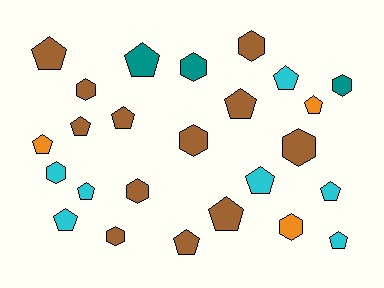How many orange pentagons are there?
There are 2 orange pentagons.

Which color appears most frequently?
Brown, with 12 objects.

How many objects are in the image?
There are 25 objects.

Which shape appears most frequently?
Pentagon, with 15 objects.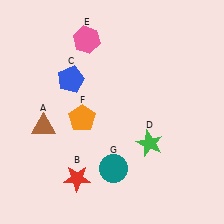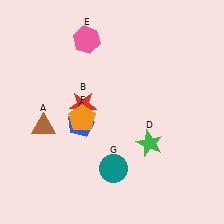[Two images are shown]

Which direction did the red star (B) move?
The red star (B) moved up.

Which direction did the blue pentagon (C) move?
The blue pentagon (C) moved down.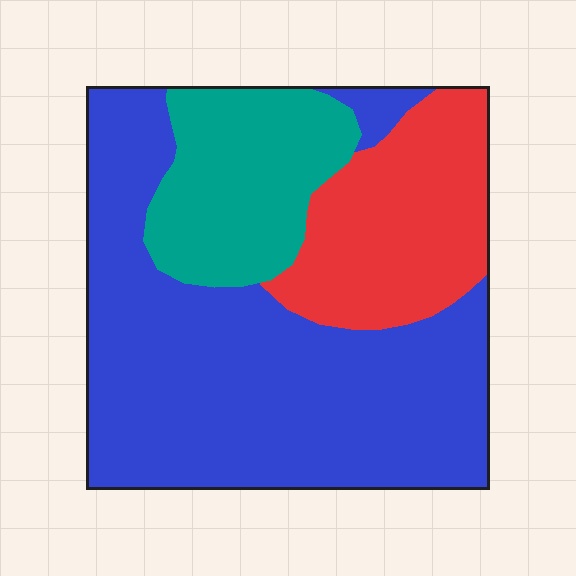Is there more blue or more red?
Blue.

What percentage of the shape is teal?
Teal takes up about one fifth (1/5) of the shape.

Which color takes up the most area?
Blue, at roughly 60%.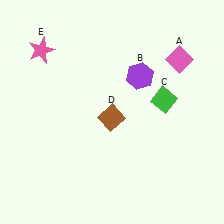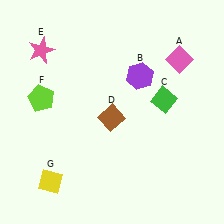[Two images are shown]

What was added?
A lime pentagon (F), a yellow diamond (G) were added in Image 2.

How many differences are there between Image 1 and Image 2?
There are 2 differences between the two images.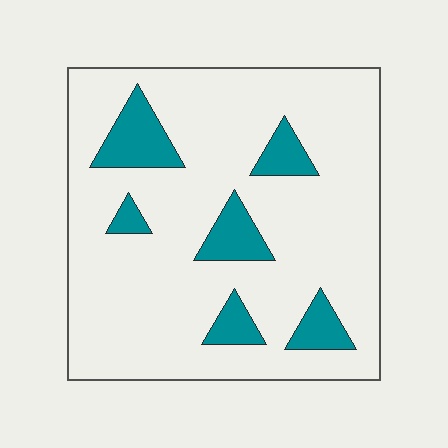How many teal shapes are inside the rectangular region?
6.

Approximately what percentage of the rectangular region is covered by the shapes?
Approximately 15%.